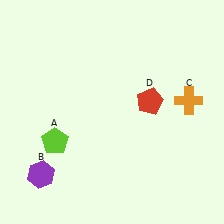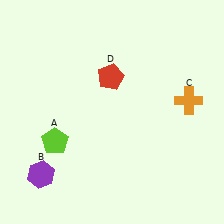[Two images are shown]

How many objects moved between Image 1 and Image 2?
1 object moved between the two images.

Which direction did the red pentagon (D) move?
The red pentagon (D) moved left.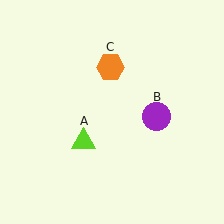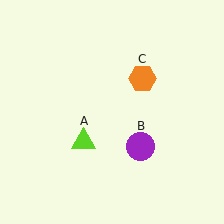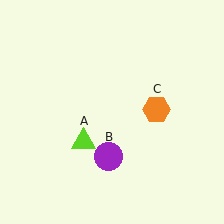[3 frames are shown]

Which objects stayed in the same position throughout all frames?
Lime triangle (object A) remained stationary.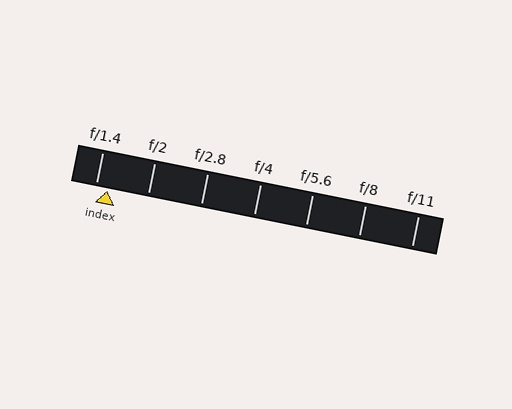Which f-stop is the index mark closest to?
The index mark is closest to f/1.4.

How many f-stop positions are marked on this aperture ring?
There are 7 f-stop positions marked.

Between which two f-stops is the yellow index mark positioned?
The index mark is between f/1.4 and f/2.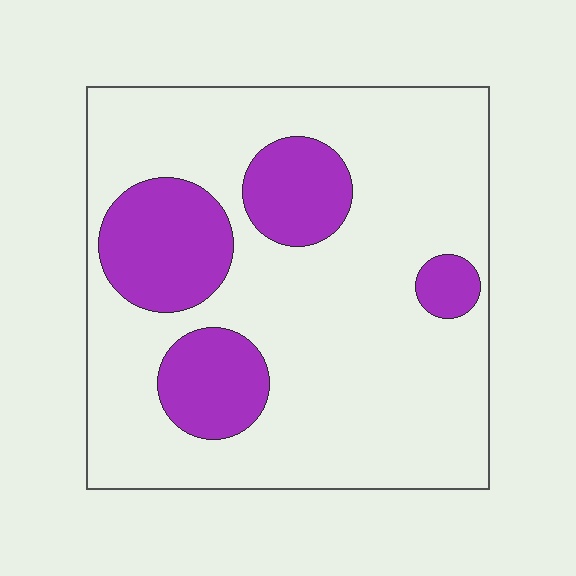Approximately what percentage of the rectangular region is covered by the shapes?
Approximately 25%.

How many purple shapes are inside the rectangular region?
4.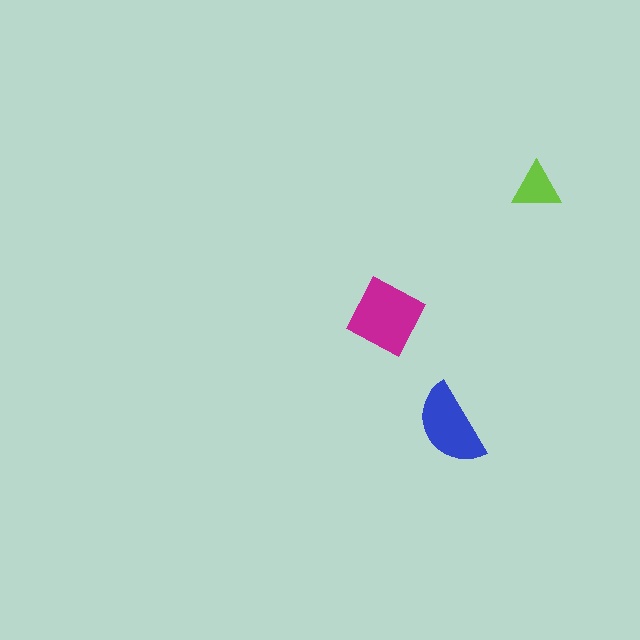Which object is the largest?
The magenta diamond.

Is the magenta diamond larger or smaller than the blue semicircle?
Larger.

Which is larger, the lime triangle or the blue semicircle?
The blue semicircle.